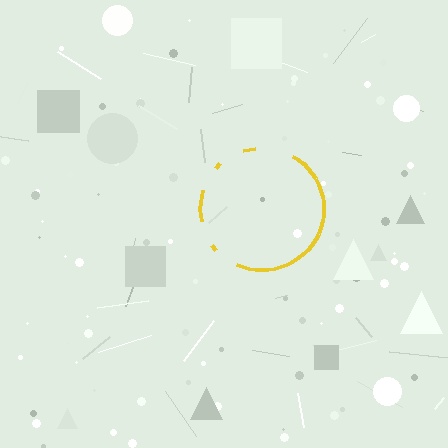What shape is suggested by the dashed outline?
The dashed outline suggests a circle.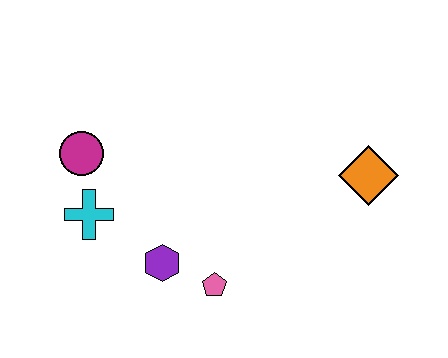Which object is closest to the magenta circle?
The cyan cross is closest to the magenta circle.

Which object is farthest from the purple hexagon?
The orange diamond is farthest from the purple hexagon.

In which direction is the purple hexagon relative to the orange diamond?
The purple hexagon is to the left of the orange diamond.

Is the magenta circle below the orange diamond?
No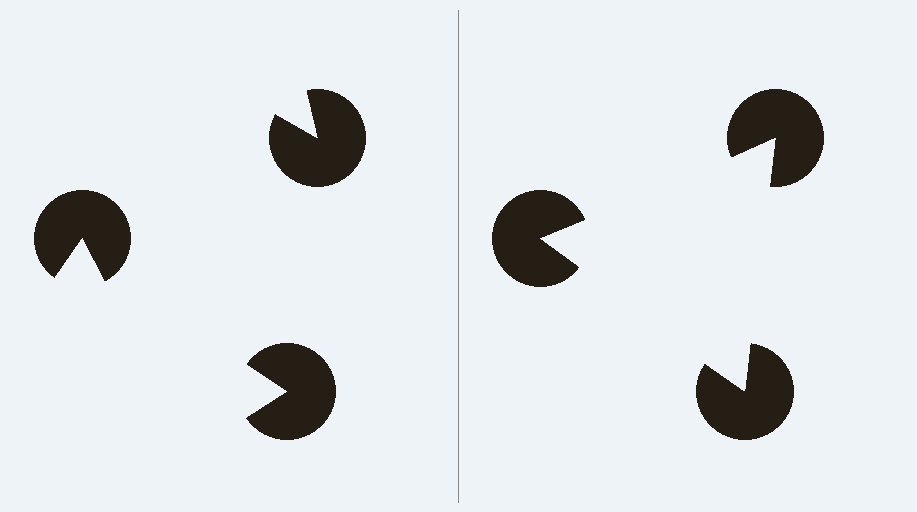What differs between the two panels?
The pac-man discs are positioned identically on both sides; only the wedge orientations differ. On the right they align to a triangle; on the left they are misaligned.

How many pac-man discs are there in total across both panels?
6 — 3 on each side.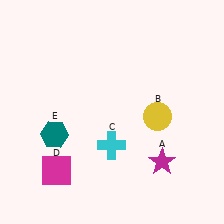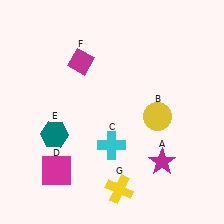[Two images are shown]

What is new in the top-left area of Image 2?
A magenta diamond (F) was added in the top-left area of Image 2.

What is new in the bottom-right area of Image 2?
A yellow cross (G) was added in the bottom-right area of Image 2.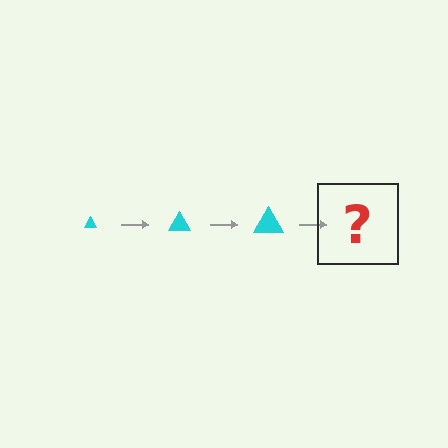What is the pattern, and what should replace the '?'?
The pattern is that the triangle gets progressively larger each step. The '?' should be a cyan triangle, larger than the previous one.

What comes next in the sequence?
The next element should be a cyan triangle, larger than the previous one.